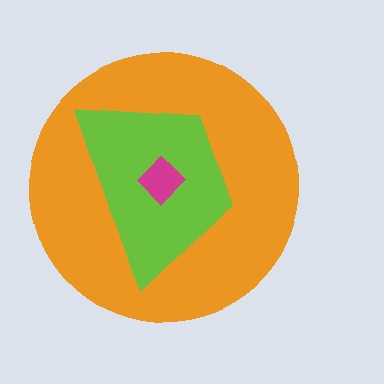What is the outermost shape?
The orange circle.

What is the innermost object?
The magenta diamond.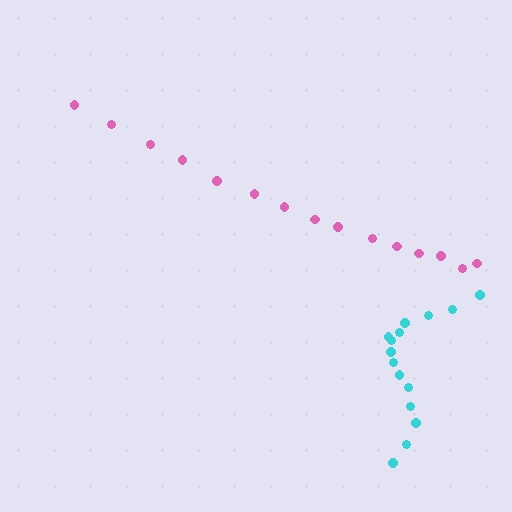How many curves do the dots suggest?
There are 2 distinct paths.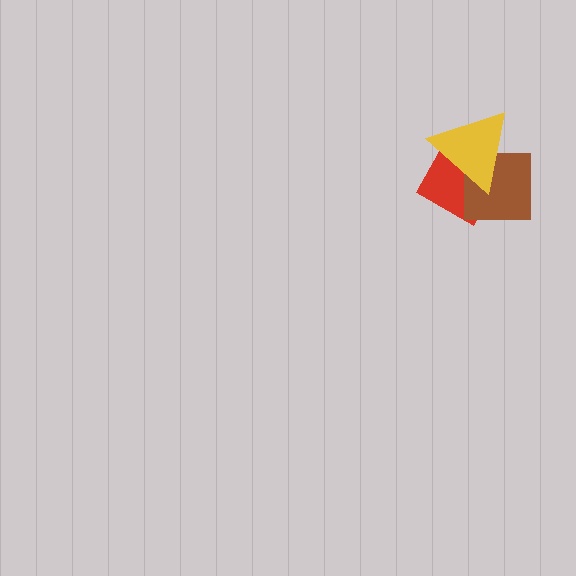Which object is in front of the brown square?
The yellow triangle is in front of the brown square.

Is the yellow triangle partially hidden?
No, no other shape covers it.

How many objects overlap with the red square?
2 objects overlap with the red square.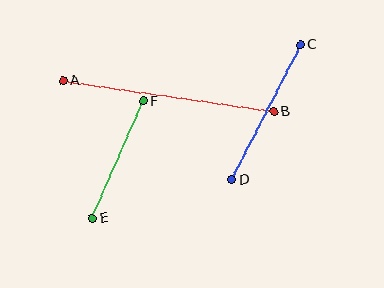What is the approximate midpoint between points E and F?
The midpoint is at approximately (118, 160) pixels.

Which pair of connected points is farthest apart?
Points A and B are farthest apart.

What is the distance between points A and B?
The distance is approximately 213 pixels.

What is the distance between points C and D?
The distance is approximately 152 pixels.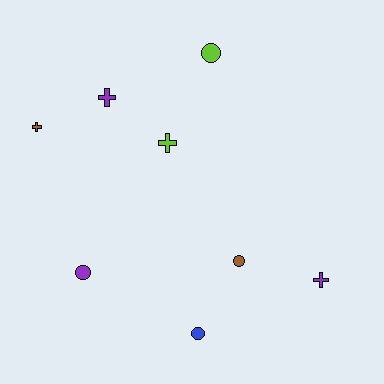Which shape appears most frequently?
Circle, with 4 objects.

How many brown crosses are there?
There is 1 brown cross.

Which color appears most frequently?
Purple, with 3 objects.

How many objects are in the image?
There are 8 objects.